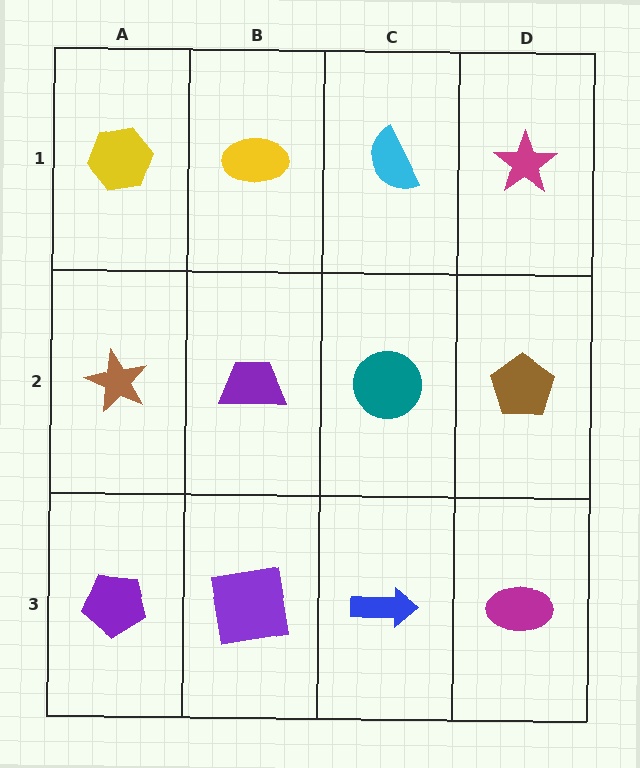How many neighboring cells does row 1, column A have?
2.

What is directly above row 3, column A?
A brown star.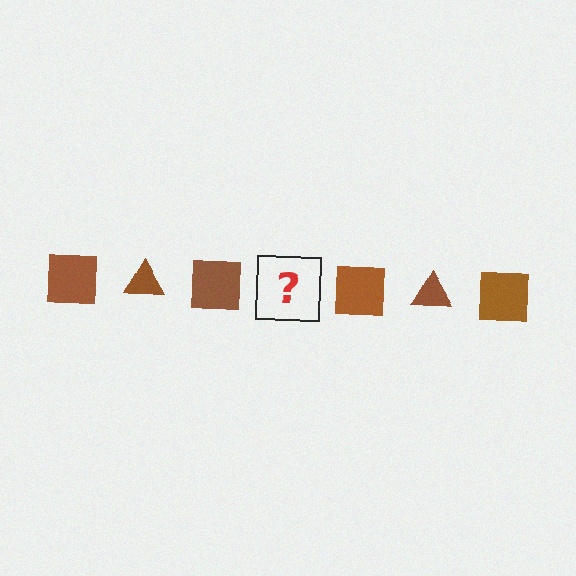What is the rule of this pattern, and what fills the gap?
The rule is that the pattern cycles through square, triangle shapes in brown. The gap should be filled with a brown triangle.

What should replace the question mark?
The question mark should be replaced with a brown triangle.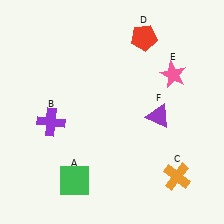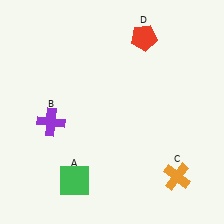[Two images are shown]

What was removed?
The pink star (E), the purple triangle (F) were removed in Image 2.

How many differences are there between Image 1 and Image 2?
There are 2 differences between the two images.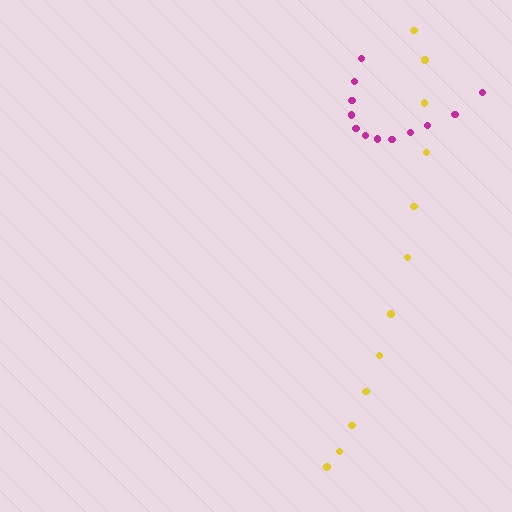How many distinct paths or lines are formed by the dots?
There are 2 distinct paths.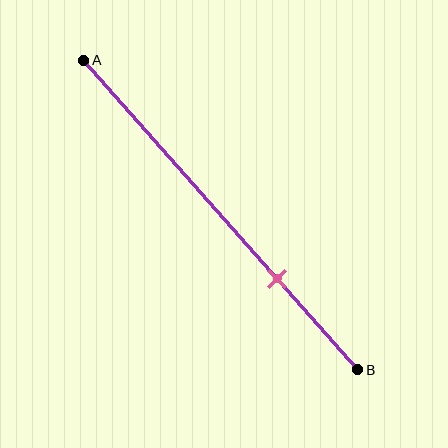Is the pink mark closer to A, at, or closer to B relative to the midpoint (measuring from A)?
The pink mark is closer to point B than the midpoint of segment AB.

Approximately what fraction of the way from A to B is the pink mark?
The pink mark is approximately 70% of the way from A to B.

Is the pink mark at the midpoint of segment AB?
No, the mark is at about 70% from A, not at the 50% midpoint.